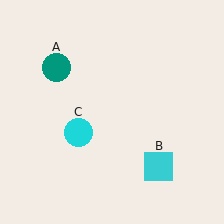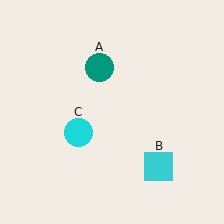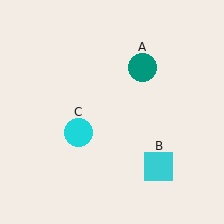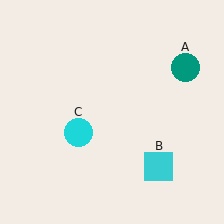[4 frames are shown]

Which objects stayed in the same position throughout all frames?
Cyan square (object B) and cyan circle (object C) remained stationary.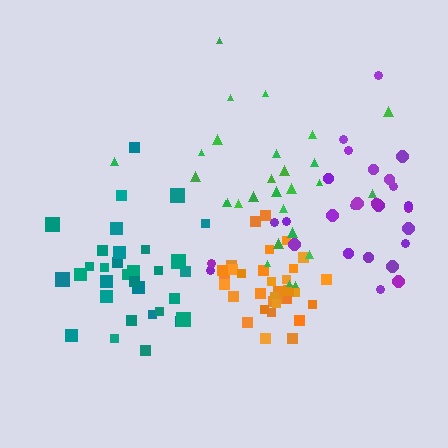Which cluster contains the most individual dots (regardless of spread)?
Orange (34).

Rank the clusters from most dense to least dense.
orange, teal, purple, green.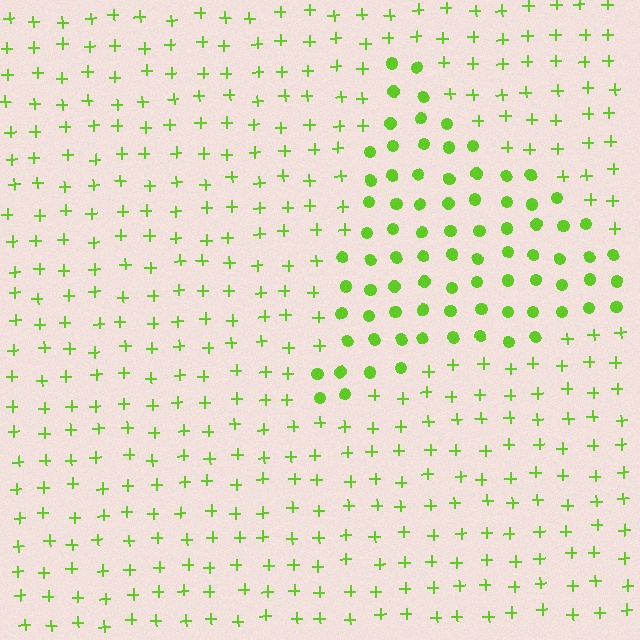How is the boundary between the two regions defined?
The boundary is defined by a change in element shape: circles inside vs. plus signs outside. All elements share the same color and spacing.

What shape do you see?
I see a triangle.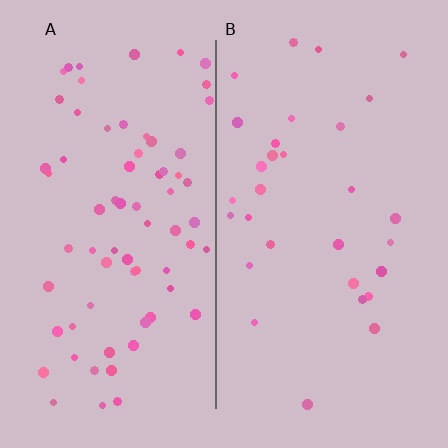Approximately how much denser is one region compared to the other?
Approximately 2.2× — region A over region B.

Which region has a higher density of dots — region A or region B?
A (the left).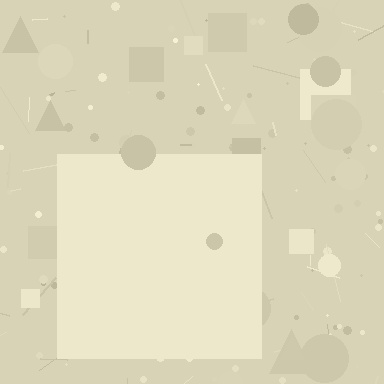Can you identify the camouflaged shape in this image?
The camouflaged shape is a square.